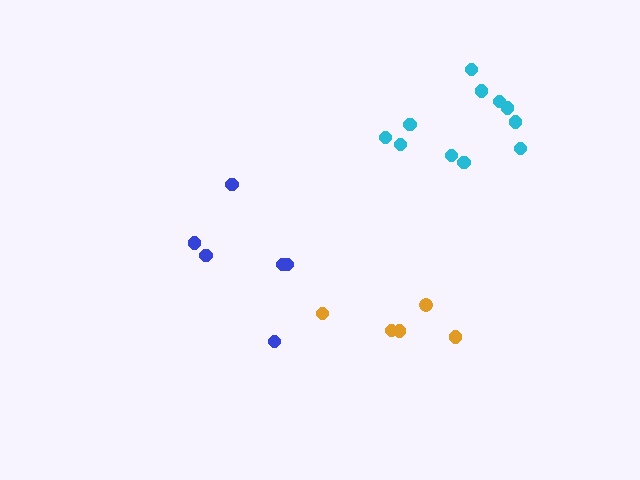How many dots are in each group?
Group 1: 11 dots, Group 2: 6 dots, Group 3: 5 dots (22 total).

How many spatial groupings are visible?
There are 3 spatial groupings.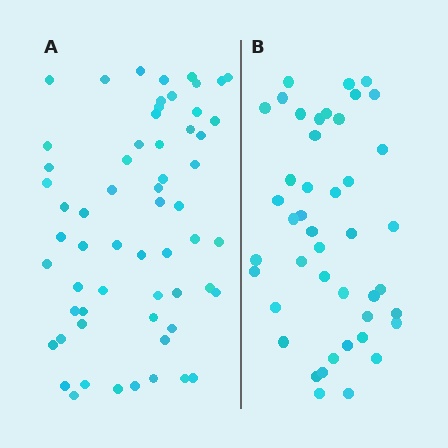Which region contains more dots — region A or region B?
Region A (the left region) has more dots.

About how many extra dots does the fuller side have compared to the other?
Region A has approximately 15 more dots than region B.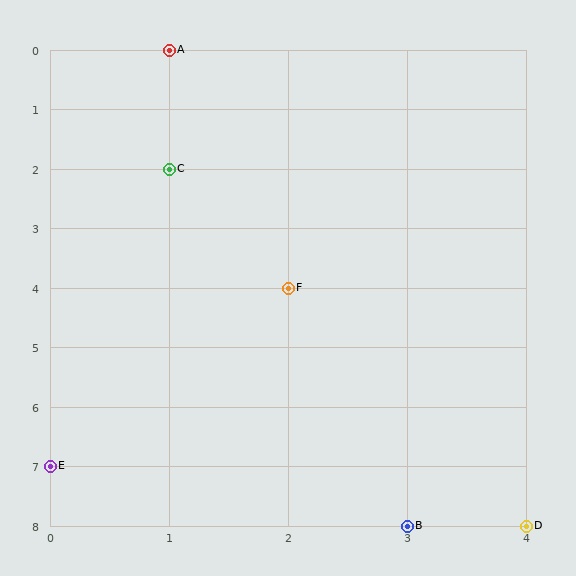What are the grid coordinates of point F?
Point F is at grid coordinates (2, 4).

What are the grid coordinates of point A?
Point A is at grid coordinates (1, 0).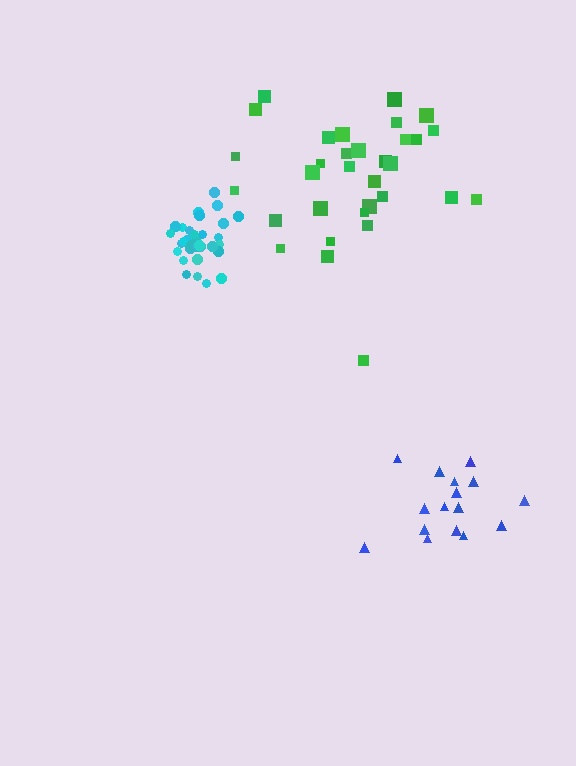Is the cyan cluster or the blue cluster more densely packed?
Cyan.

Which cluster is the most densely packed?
Cyan.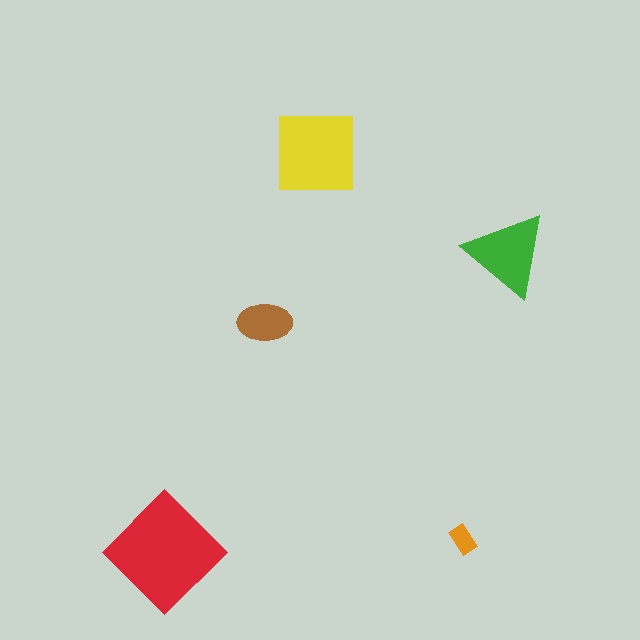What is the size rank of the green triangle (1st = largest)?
3rd.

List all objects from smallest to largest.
The orange rectangle, the brown ellipse, the green triangle, the yellow square, the red diamond.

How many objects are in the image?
There are 5 objects in the image.